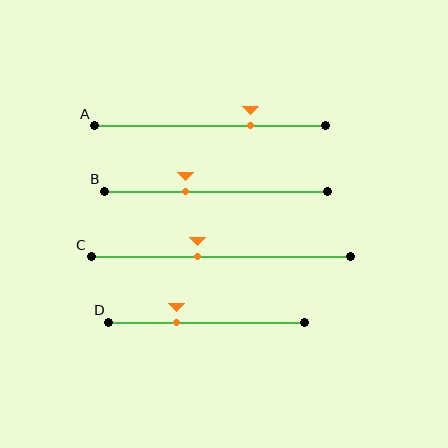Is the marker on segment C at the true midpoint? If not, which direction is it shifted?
No, the marker on segment C is shifted to the left by about 9% of the segment length.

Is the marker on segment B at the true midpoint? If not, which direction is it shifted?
No, the marker on segment B is shifted to the left by about 14% of the segment length.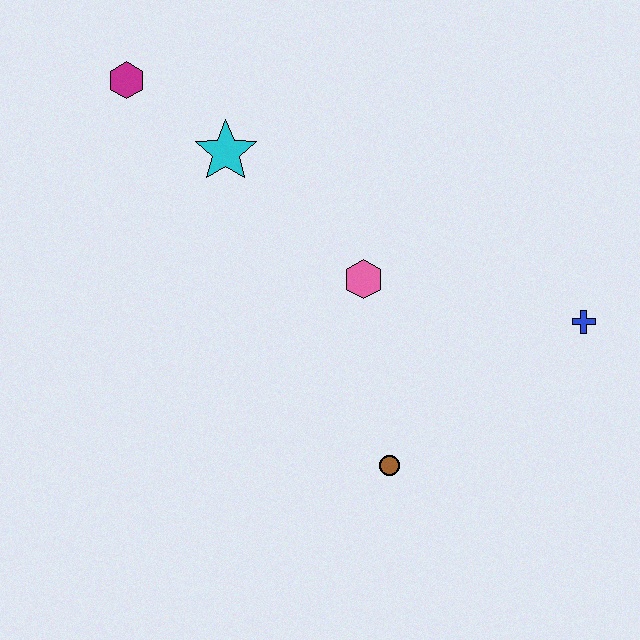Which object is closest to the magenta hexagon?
The cyan star is closest to the magenta hexagon.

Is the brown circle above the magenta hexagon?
No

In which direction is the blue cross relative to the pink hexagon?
The blue cross is to the right of the pink hexagon.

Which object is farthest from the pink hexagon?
The magenta hexagon is farthest from the pink hexagon.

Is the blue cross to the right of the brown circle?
Yes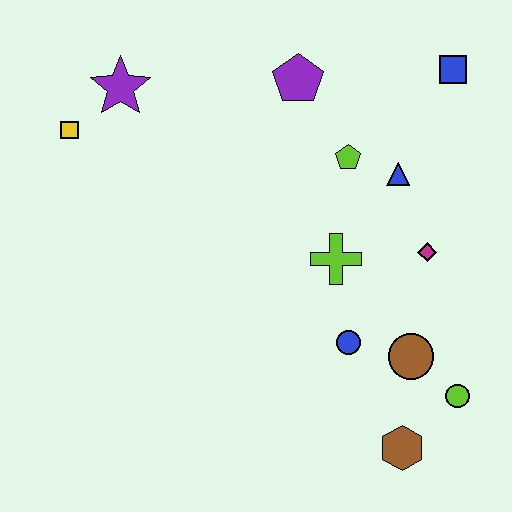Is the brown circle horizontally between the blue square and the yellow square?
Yes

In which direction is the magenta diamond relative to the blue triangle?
The magenta diamond is below the blue triangle.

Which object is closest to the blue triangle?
The lime pentagon is closest to the blue triangle.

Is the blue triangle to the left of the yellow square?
No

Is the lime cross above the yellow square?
No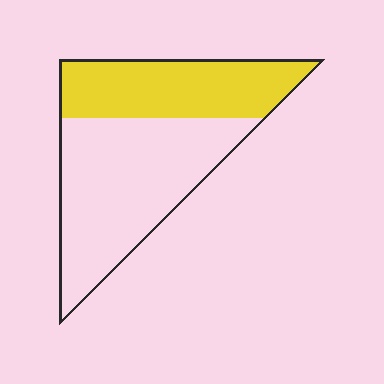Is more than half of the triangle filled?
No.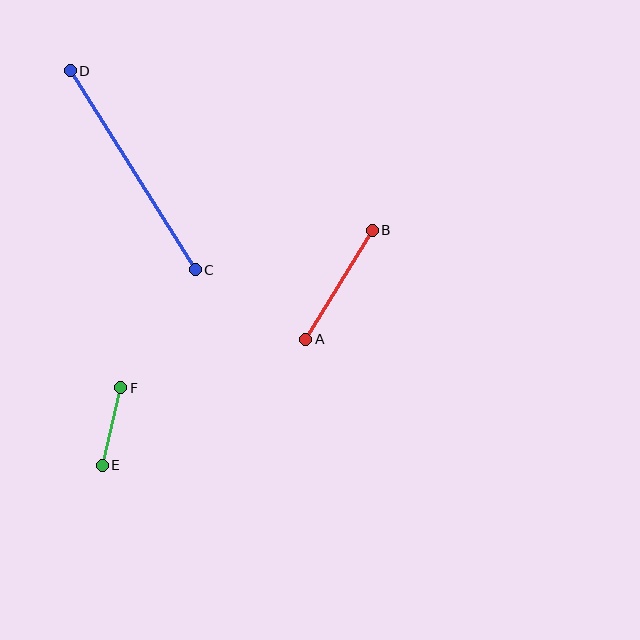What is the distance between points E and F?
The distance is approximately 80 pixels.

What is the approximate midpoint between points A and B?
The midpoint is at approximately (339, 285) pixels.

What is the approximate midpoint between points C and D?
The midpoint is at approximately (133, 170) pixels.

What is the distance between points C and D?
The distance is approximately 235 pixels.